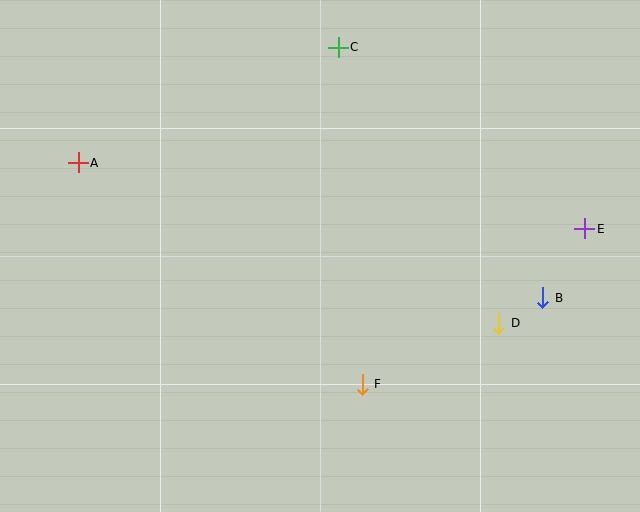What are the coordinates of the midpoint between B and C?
The midpoint between B and C is at (440, 173).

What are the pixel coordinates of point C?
Point C is at (338, 47).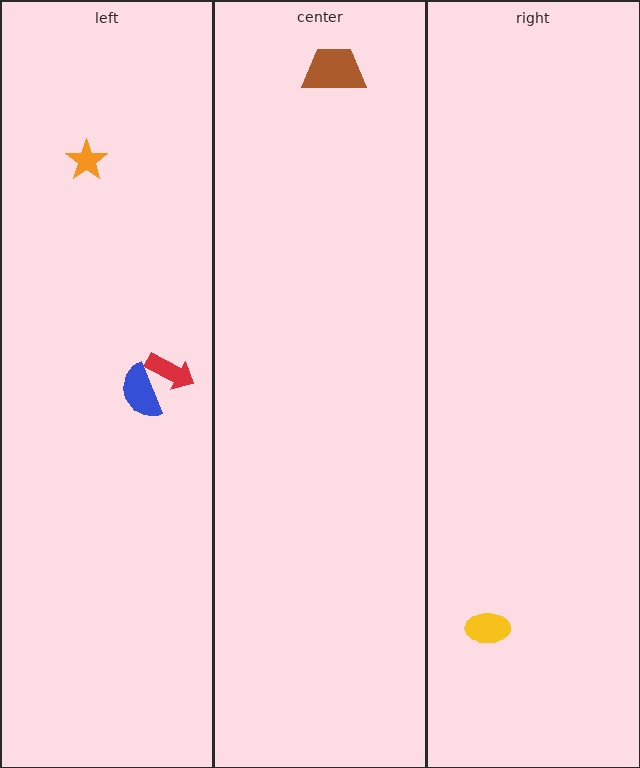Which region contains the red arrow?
The left region.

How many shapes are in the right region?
1.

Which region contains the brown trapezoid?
The center region.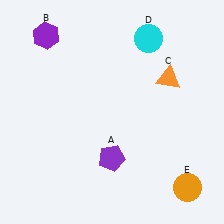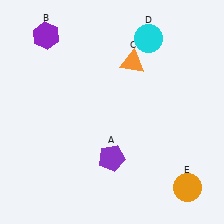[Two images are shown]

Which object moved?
The orange triangle (C) moved left.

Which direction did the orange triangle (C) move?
The orange triangle (C) moved left.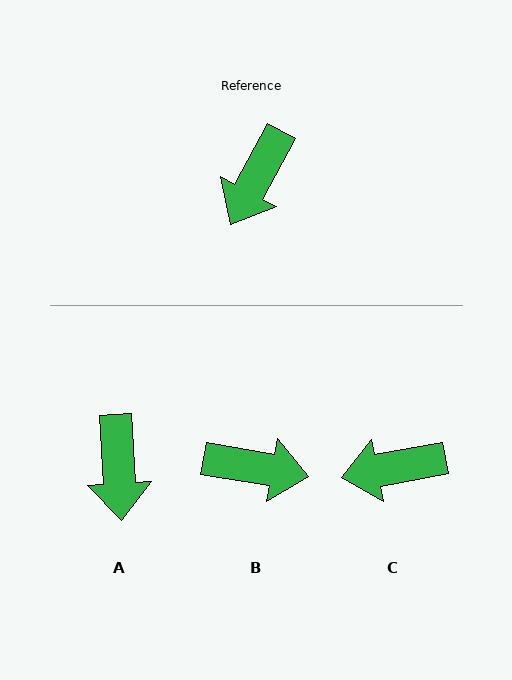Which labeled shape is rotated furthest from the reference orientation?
B, about 109 degrees away.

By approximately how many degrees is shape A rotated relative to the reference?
Approximately 31 degrees counter-clockwise.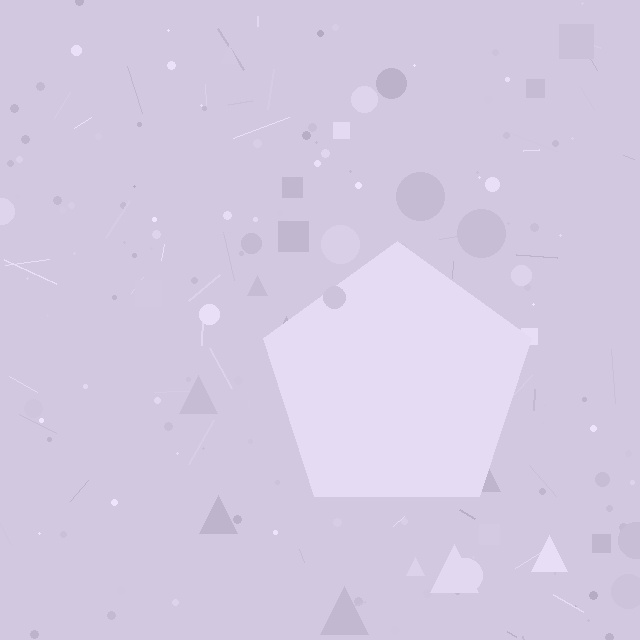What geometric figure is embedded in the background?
A pentagon is embedded in the background.